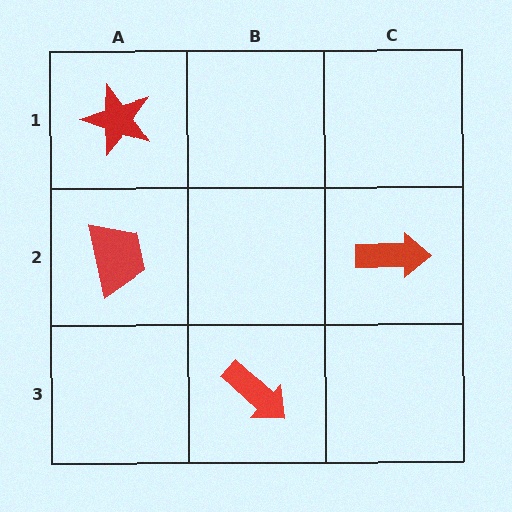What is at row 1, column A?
A red star.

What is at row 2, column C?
A red arrow.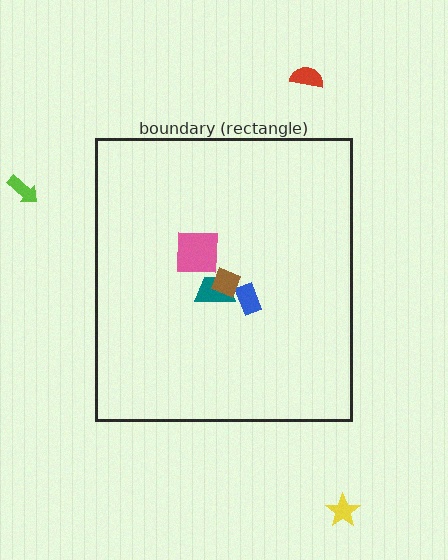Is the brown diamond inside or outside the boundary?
Inside.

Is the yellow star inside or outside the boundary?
Outside.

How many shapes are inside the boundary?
4 inside, 3 outside.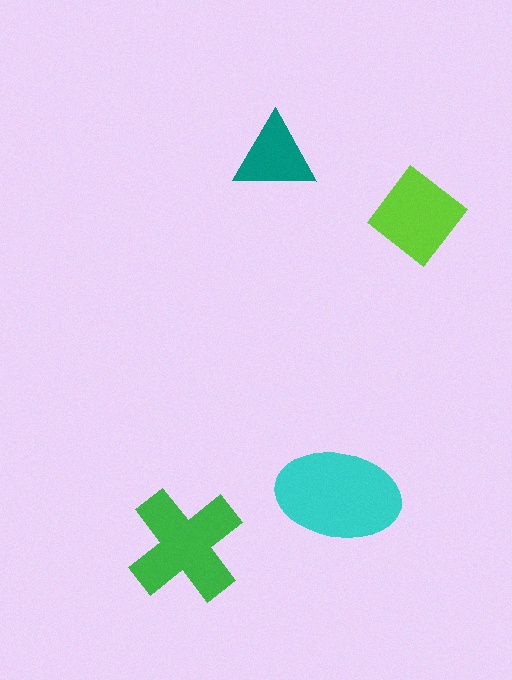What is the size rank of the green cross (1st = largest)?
2nd.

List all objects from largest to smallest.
The cyan ellipse, the green cross, the lime diamond, the teal triangle.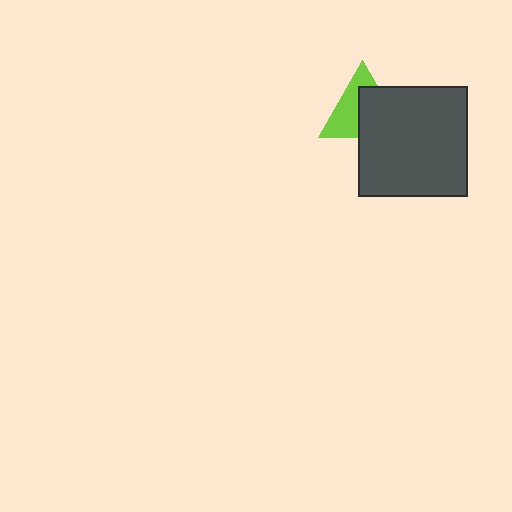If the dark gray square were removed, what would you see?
You would see the complete lime triangle.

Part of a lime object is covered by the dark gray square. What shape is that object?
It is a triangle.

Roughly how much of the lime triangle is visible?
About half of it is visible (roughly 48%).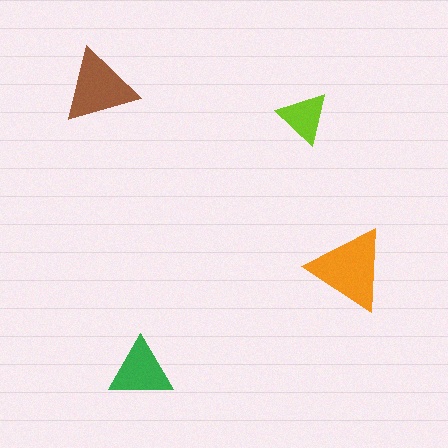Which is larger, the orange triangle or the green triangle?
The orange one.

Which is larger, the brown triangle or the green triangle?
The brown one.